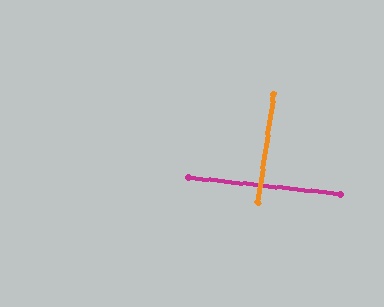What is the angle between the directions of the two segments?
Approximately 88 degrees.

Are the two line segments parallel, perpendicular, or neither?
Perpendicular — they meet at approximately 88°.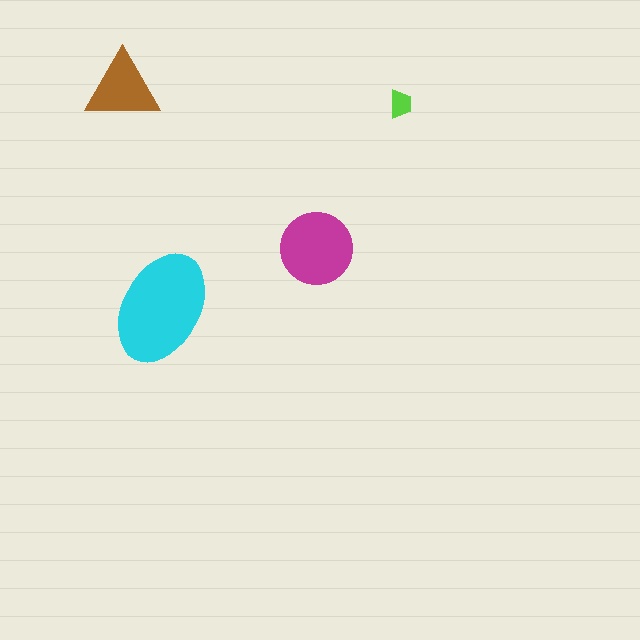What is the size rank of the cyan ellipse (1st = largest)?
1st.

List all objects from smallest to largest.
The lime trapezoid, the brown triangle, the magenta circle, the cyan ellipse.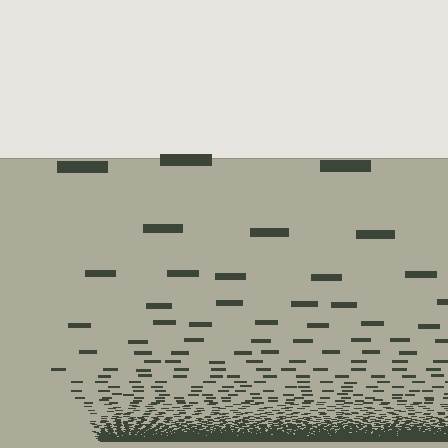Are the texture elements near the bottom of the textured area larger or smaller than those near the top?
Smaller. The gradient is inverted — elements near the bottom are smaller and denser.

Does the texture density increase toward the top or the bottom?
Density increases toward the bottom.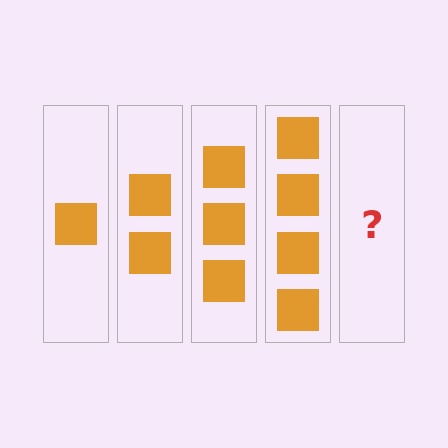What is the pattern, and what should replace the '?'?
The pattern is that each step adds one more square. The '?' should be 5 squares.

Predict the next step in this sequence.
The next step is 5 squares.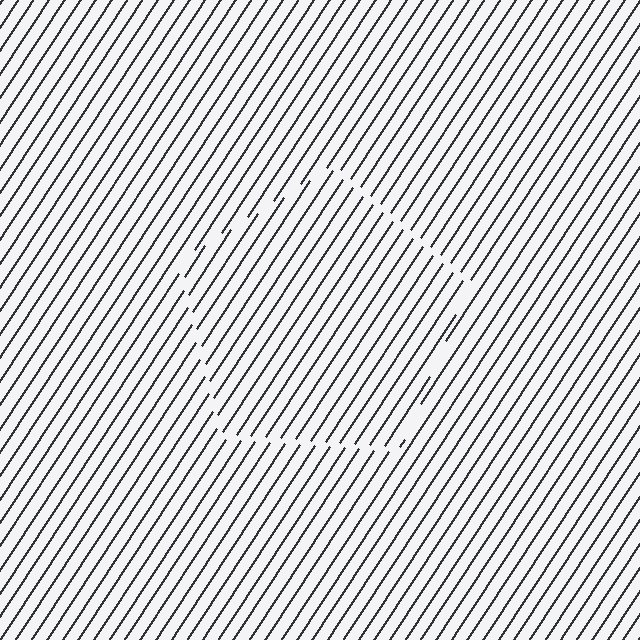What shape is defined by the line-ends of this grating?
An illusory pentagon. The interior of the shape contains the same grating, shifted by half a period — the contour is defined by the phase discontinuity where line-ends from the inner and outer gratings abut.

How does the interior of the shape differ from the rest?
The interior of the shape contains the same grating, shifted by half a period — the contour is defined by the phase discontinuity where line-ends from the inner and outer gratings abut.